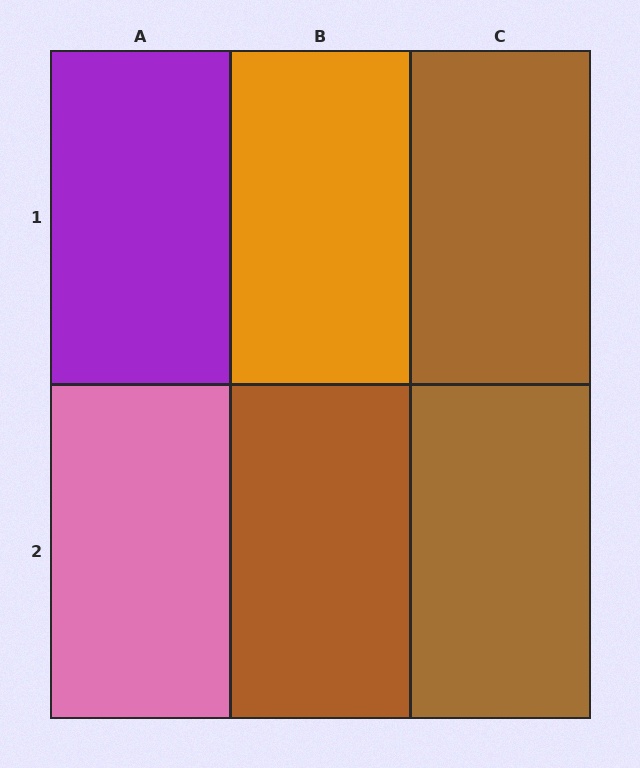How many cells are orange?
1 cell is orange.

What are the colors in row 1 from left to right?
Purple, orange, brown.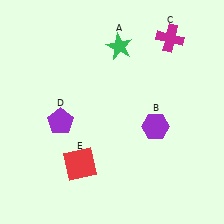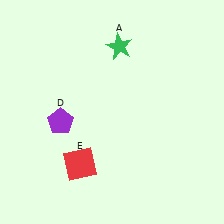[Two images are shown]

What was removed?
The magenta cross (C), the purple hexagon (B) were removed in Image 2.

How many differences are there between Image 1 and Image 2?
There are 2 differences between the two images.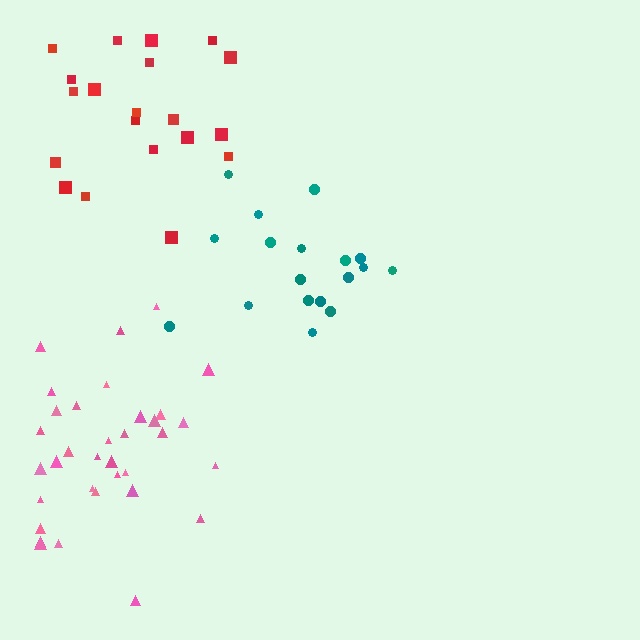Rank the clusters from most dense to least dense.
pink, teal, red.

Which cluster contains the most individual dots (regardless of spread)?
Pink (34).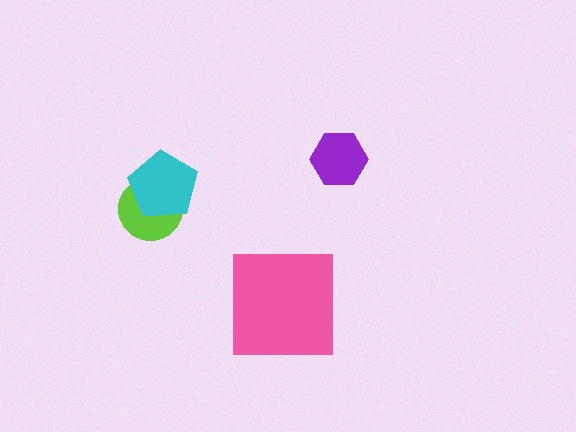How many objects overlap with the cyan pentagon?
1 object overlaps with the cyan pentagon.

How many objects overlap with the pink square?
0 objects overlap with the pink square.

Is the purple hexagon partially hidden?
No, no other shape covers it.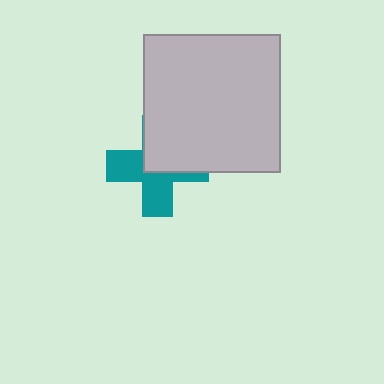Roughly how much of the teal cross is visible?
About half of it is visible (roughly 53%).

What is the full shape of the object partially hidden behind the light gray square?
The partially hidden object is a teal cross.